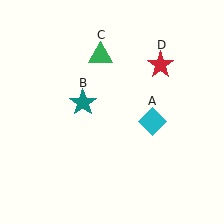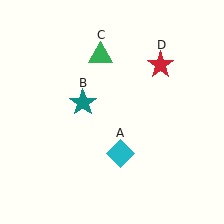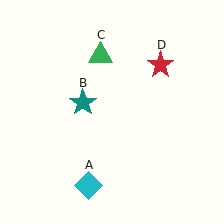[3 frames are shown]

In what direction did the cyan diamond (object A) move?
The cyan diamond (object A) moved down and to the left.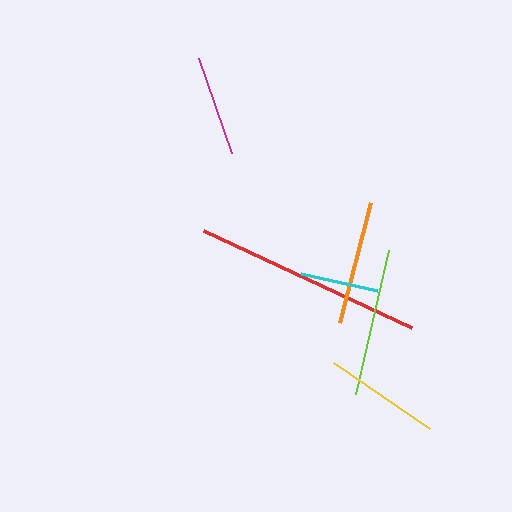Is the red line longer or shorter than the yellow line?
The red line is longer than the yellow line.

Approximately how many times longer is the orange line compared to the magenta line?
The orange line is approximately 1.2 times the length of the magenta line.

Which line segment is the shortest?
The cyan line is the shortest at approximately 78 pixels.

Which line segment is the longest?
The red line is the longest at approximately 230 pixels.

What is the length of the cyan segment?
The cyan segment is approximately 78 pixels long.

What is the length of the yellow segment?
The yellow segment is approximately 117 pixels long.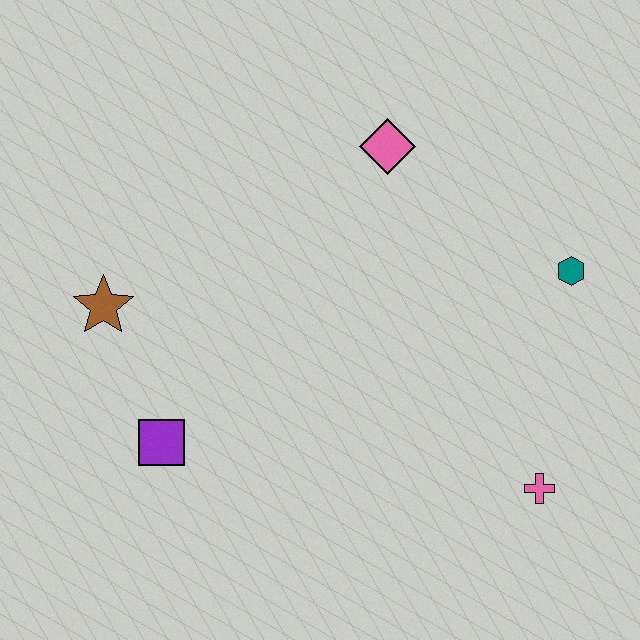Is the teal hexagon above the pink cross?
Yes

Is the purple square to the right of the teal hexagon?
No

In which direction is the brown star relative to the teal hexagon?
The brown star is to the left of the teal hexagon.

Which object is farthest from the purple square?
The teal hexagon is farthest from the purple square.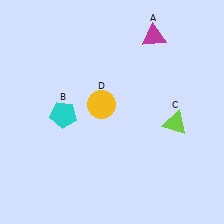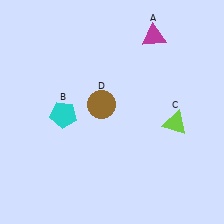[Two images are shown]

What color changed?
The circle (D) changed from yellow in Image 1 to brown in Image 2.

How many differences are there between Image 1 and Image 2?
There is 1 difference between the two images.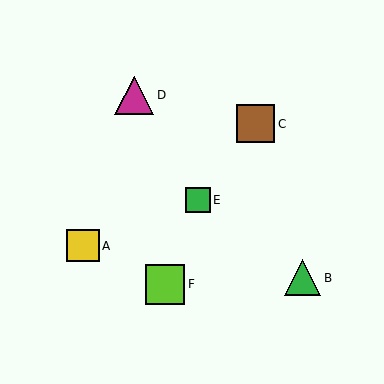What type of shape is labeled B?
Shape B is a green triangle.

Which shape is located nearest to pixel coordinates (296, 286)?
The green triangle (labeled B) at (303, 278) is nearest to that location.